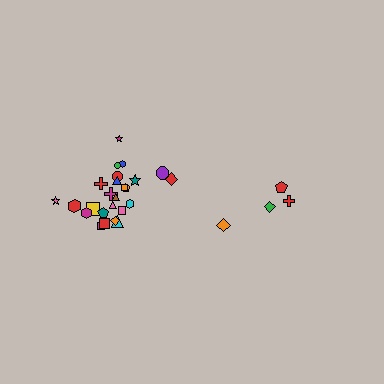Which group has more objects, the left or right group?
The left group.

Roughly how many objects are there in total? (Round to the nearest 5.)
Roughly 30 objects in total.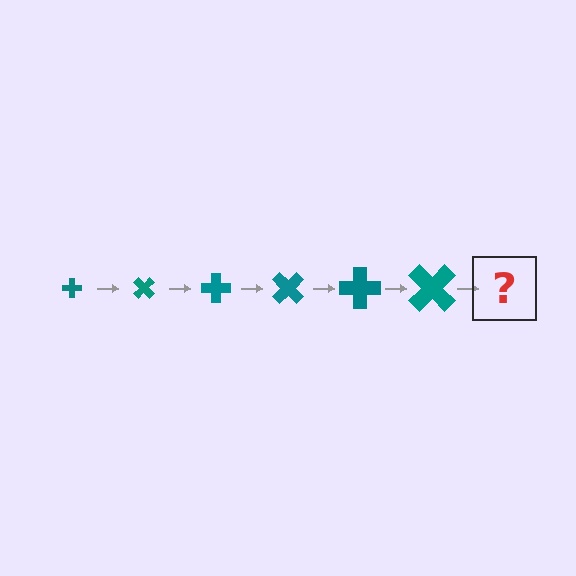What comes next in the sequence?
The next element should be a cross, larger than the previous one and rotated 270 degrees from the start.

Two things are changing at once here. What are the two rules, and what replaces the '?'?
The two rules are that the cross grows larger each step and it rotates 45 degrees each step. The '?' should be a cross, larger than the previous one and rotated 270 degrees from the start.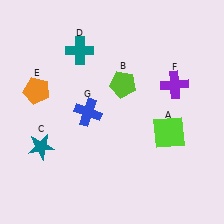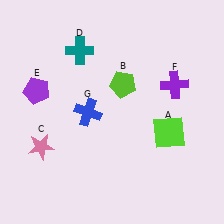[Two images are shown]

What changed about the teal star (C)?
In Image 1, C is teal. In Image 2, it changed to pink.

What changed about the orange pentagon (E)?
In Image 1, E is orange. In Image 2, it changed to purple.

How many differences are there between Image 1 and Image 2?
There are 2 differences between the two images.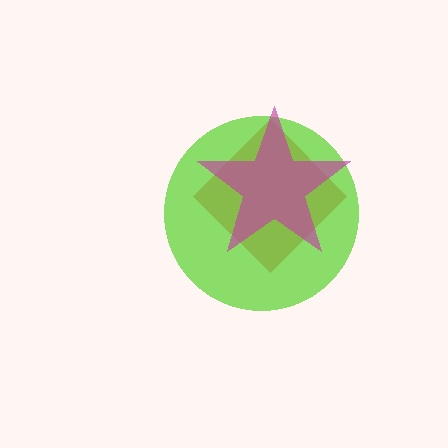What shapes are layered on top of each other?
The layered shapes are: a red diamond, a lime circle, a magenta star.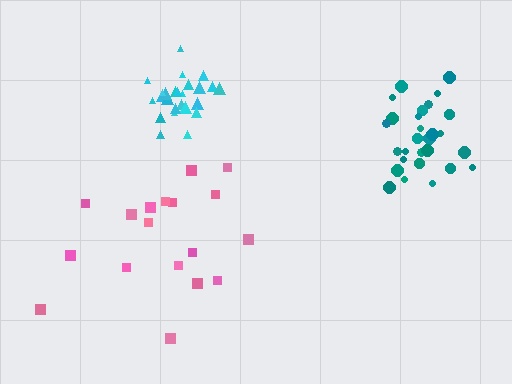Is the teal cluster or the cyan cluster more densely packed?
Cyan.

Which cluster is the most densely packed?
Cyan.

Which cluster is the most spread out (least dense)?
Pink.